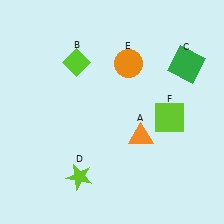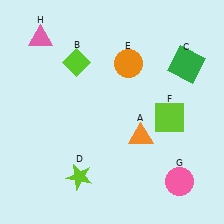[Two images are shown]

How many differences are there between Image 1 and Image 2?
There are 2 differences between the two images.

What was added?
A pink circle (G), a pink triangle (H) were added in Image 2.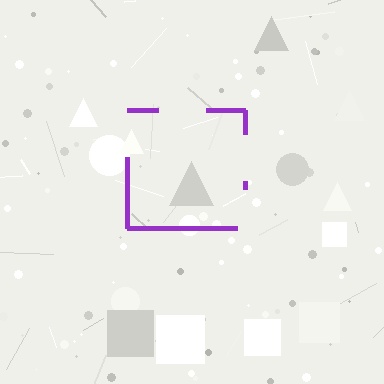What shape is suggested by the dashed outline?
The dashed outline suggests a square.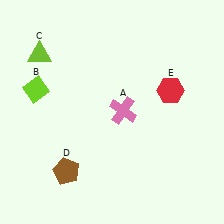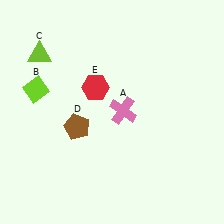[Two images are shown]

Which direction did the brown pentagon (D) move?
The brown pentagon (D) moved up.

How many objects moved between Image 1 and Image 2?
2 objects moved between the two images.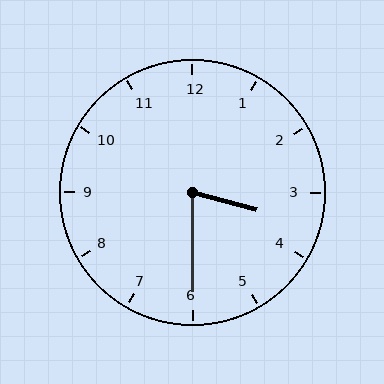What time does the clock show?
3:30.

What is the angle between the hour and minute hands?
Approximately 75 degrees.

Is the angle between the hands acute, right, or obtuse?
It is acute.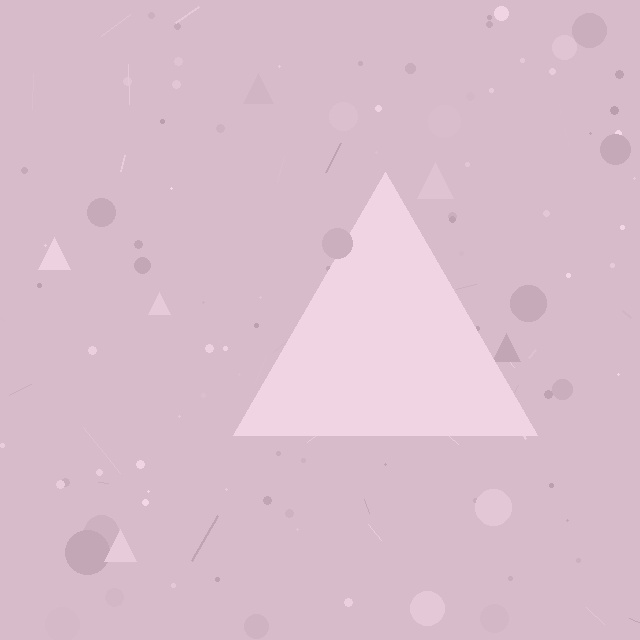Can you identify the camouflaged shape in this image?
The camouflaged shape is a triangle.